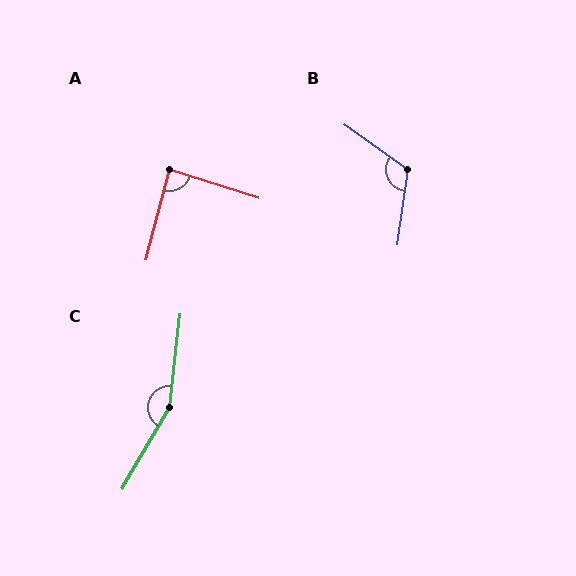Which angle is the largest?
C, at approximately 156 degrees.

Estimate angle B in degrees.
Approximately 118 degrees.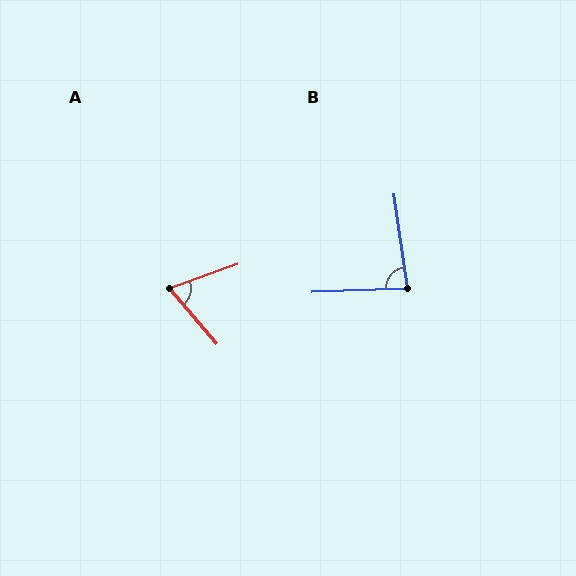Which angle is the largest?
B, at approximately 84 degrees.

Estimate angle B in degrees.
Approximately 84 degrees.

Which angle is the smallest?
A, at approximately 69 degrees.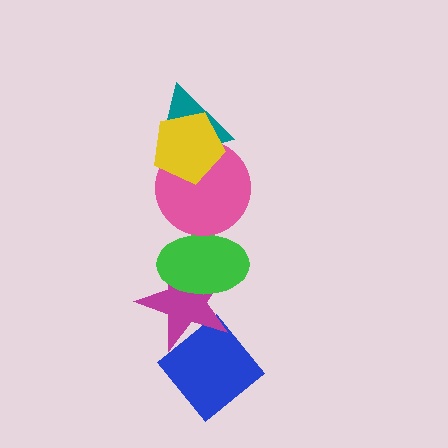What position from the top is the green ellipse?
The green ellipse is 4th from the top.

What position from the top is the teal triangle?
The teal triangle is 2nd from the top.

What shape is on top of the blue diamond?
The magenta star is on top of the blue diamond.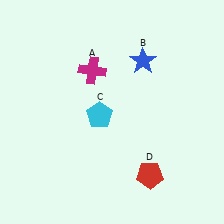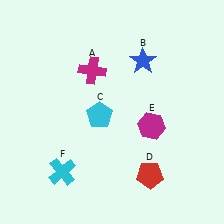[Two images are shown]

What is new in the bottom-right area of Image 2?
A magenta hexagon (E) was added in the bottom-right area of Image 2.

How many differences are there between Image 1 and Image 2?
There are 2 differences between the two images.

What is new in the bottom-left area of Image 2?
A cyan cross (F) was added in the bottom-left area of Image 2.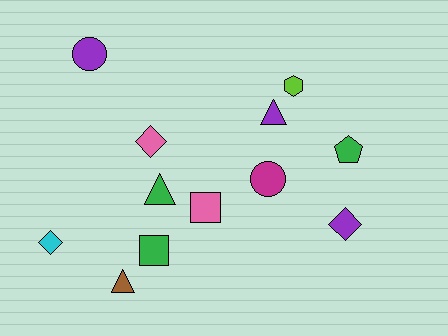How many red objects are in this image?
There are no red objects.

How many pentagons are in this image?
There is 1 pentagon.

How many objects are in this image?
There are 12 objects.